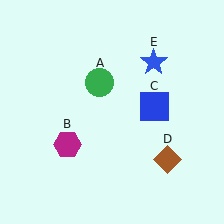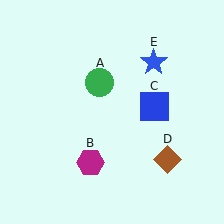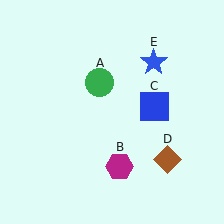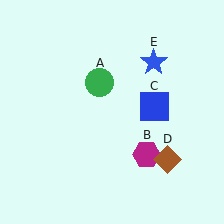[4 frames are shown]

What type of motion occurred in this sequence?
The magenta hexagon (object B) rotated counterclockwise around the center of the scene.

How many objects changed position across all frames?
1 object changed position: magenta hexagon (object B).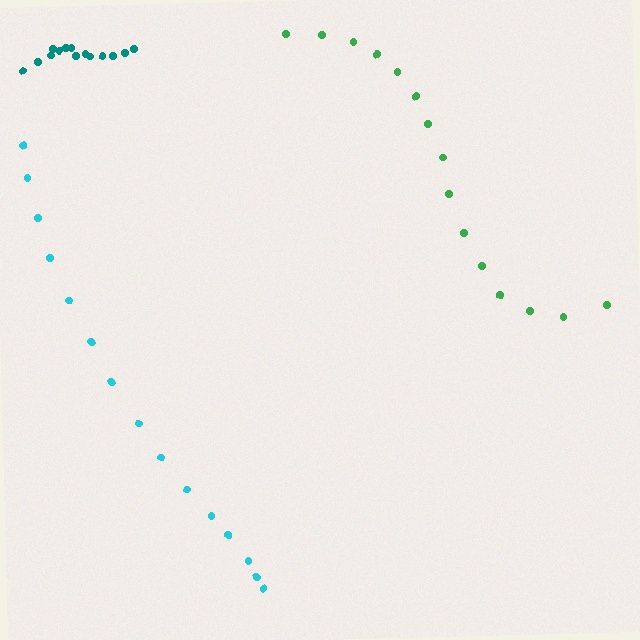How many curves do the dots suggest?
There are 3 distinct paths.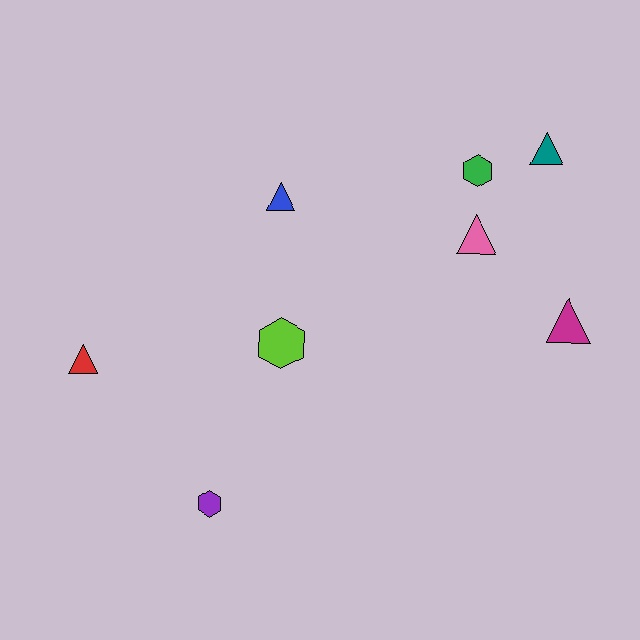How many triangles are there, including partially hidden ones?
There are 5 triangles.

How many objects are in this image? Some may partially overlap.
There are 8 objects.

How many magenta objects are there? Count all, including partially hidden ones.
There is 1 magenta object.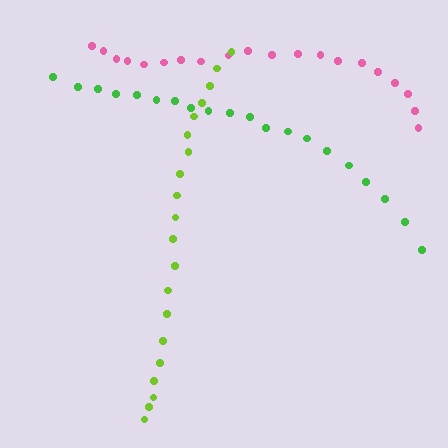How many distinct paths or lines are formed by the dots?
There are 3 distinct paths.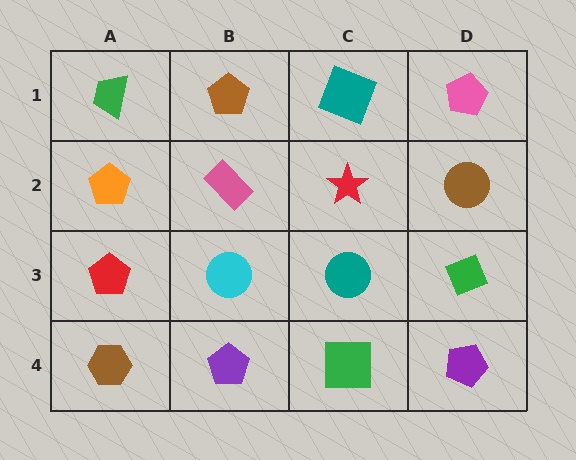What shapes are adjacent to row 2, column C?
A teal square (row 1, column C), a teal circle (row 3, column C), a pink rectangle (row 2, column B), a brown circle (row 2, column D).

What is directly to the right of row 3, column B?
A teal circle.